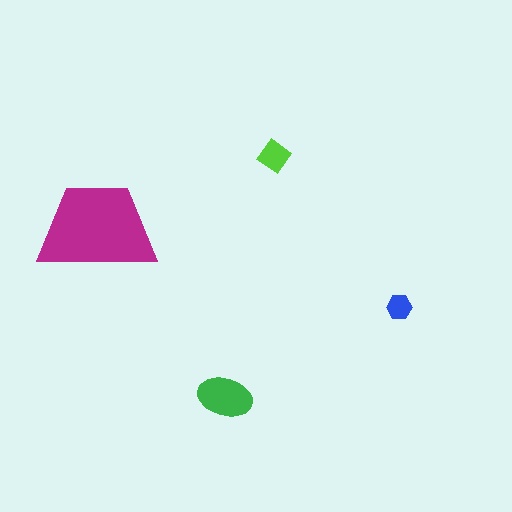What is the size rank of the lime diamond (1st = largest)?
3rd.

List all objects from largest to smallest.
The magenta trapezoid, the green ellipse, the lime diamond, the blue hexagon.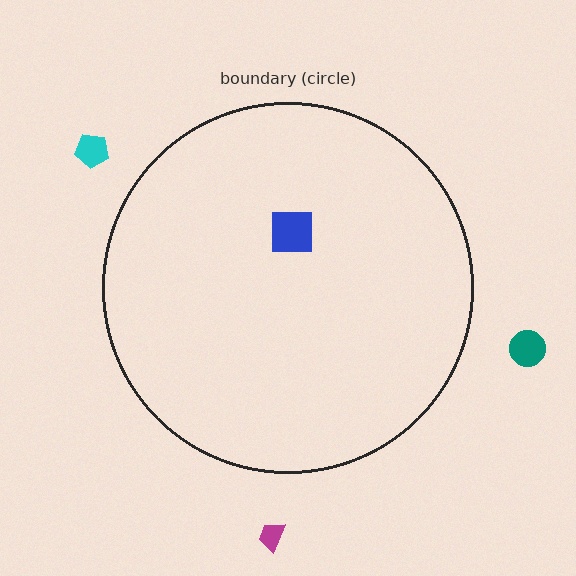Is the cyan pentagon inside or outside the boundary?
Outside.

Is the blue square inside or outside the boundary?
Inside.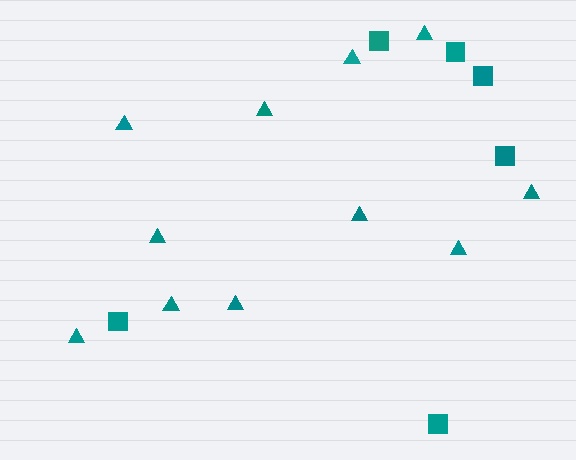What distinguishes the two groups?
There are 2 groups: one group of squares (6) and one group of triangles (11).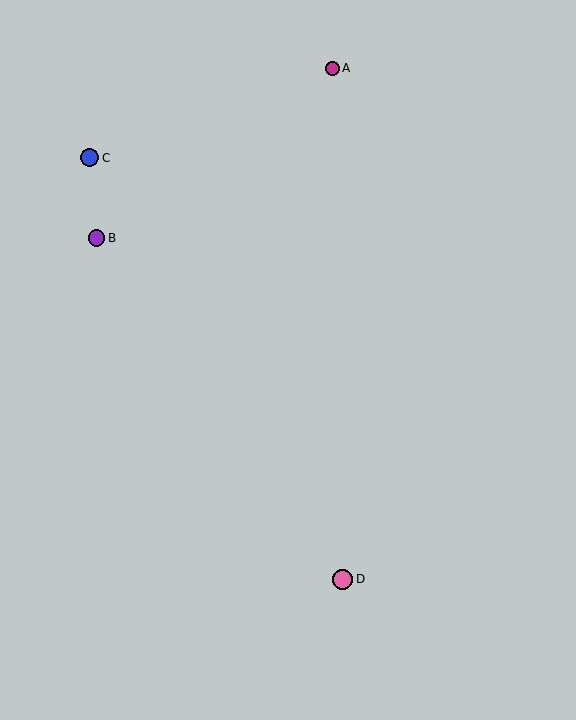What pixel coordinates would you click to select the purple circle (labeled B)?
Click at (97, 238) to select the purple circle B.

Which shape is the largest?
The pink circle (labeled D) is the largest.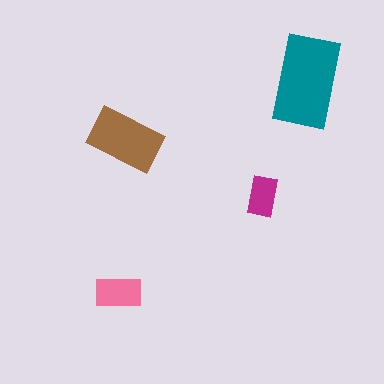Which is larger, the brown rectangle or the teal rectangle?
The teal one.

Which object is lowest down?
The pink rectangle is bottommost.